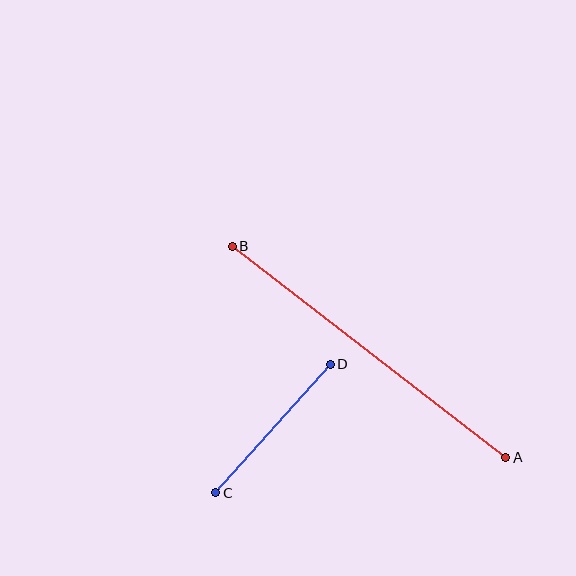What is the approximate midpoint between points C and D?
The midpoint is at approximately (273, 429) pixels.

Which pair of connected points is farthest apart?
Points A and B are farthest apart.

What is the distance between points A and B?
The distance is approximately 346 pixels.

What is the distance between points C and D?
The distance is approximately 173 pixels.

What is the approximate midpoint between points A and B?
The midpoint is at approximately (369, 352) pixels.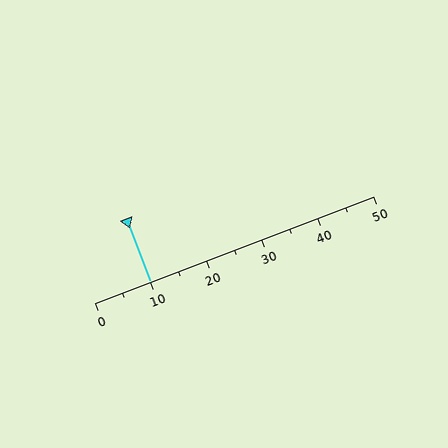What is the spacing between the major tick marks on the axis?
The major ticks are spaced 10 apart.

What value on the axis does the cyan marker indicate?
The marker indicates approximately 10.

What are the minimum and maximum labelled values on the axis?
The axis runs from 0 to 50.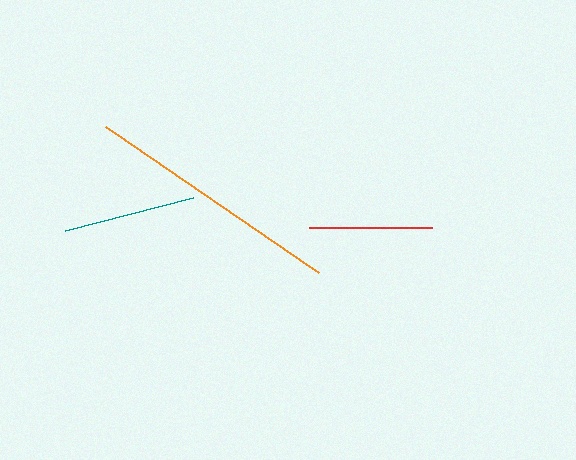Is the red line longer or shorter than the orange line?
The orange line is longer than the red line.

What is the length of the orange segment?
The orange segment is approximately 258 pixels long.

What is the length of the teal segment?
The teal segment is approximately 133 pixels long.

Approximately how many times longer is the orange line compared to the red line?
The orange line is approximately 2.1 times the length of the red line.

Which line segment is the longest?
The orange line is the longest at approximately 258 pixels.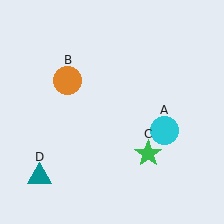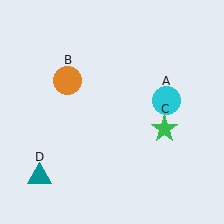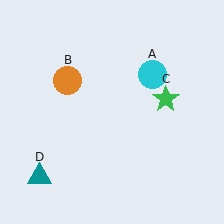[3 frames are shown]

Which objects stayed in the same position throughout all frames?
Orange circle (object B) and teal triangle (object D) remained stationary.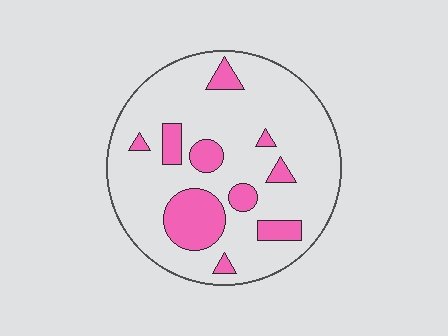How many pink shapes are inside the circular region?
10.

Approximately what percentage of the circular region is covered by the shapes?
Approximately 20%.